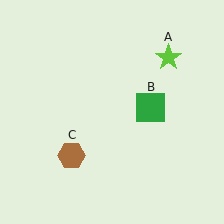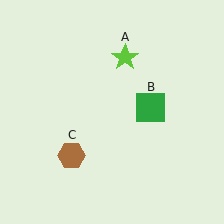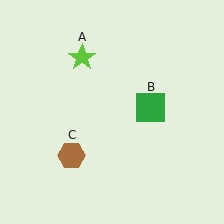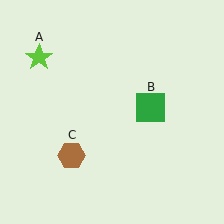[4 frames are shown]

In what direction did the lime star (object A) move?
The lime star (object A) moved left.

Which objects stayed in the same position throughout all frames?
Green square (object B) and brown hexagon (object C) remained stationary.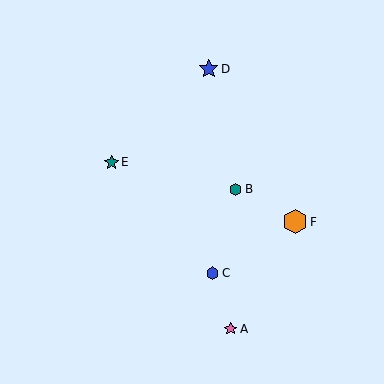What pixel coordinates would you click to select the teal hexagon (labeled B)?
Click at (236, 189) to select the teal hexagon B.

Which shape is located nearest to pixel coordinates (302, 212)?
The orange hexagon (labeled F) at (295, 222) is nearest to that location.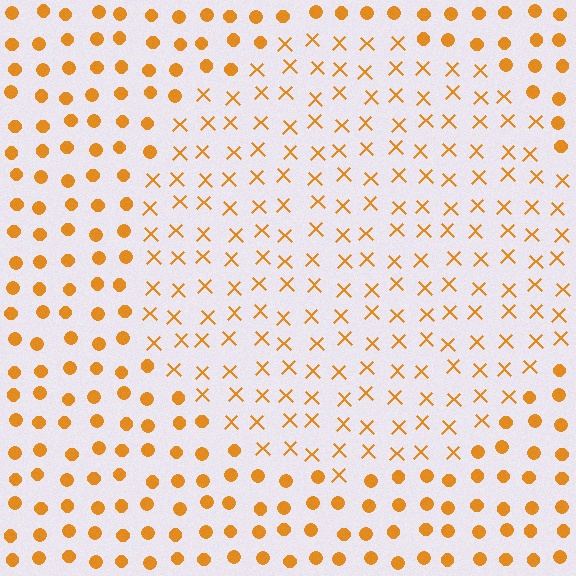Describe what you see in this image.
The image is filled with small orange elements arranged in a uniform grid. A circle-shaped region contains X marks, while the surrounding area contains circles. The boundary is defined purely by the change in element shape.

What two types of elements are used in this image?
The image uses X marks inside the circle region and circles outside it.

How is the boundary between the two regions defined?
The boundary is defined by a change in element shape: X marks inside vs. circles outside. All elements share the same color and spacing.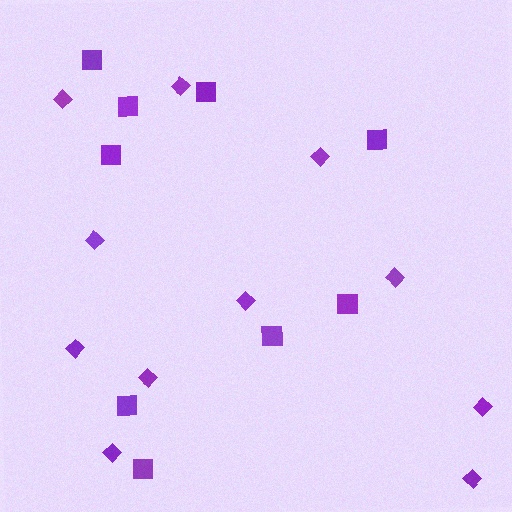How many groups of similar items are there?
There are 2 groups: one group of squares (9) and one group of diamonds (11).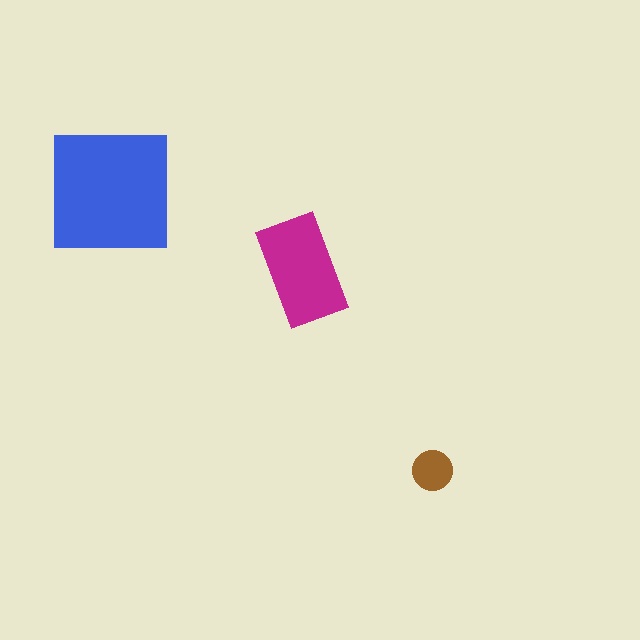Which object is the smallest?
The brown circle.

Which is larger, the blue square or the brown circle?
The blue square.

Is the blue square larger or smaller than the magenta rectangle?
Larger.